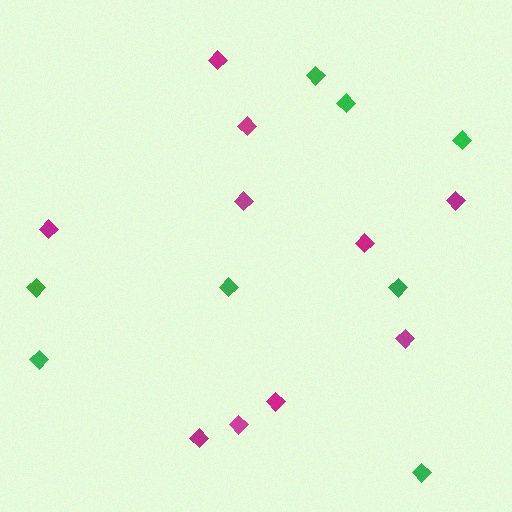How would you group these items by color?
There are 2 groups: one group of magenta diamonds (10) and one group of green diamonds (8).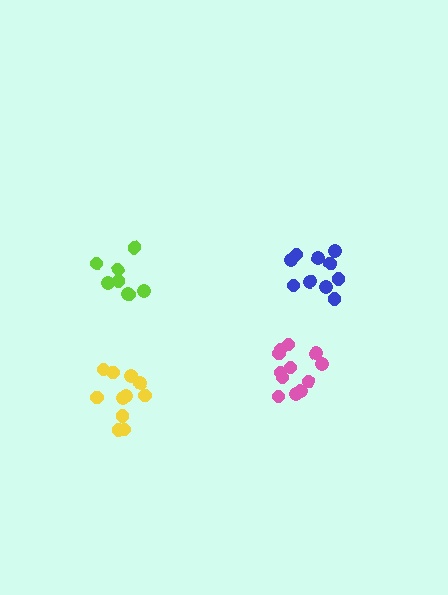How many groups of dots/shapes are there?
There are 4 groups.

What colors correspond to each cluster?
The clusters are colored: blue, pink, yellow, lime.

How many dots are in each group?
Group 1: 10 dots, Group 2: 12 dots, Group 3: 11 dots, Group 4: 8 dots (41 total).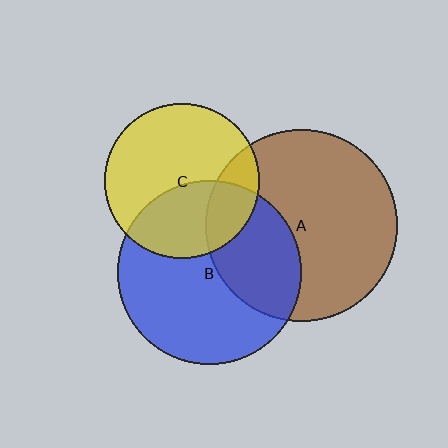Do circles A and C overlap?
Yes.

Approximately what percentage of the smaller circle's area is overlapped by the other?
Approximately 20%.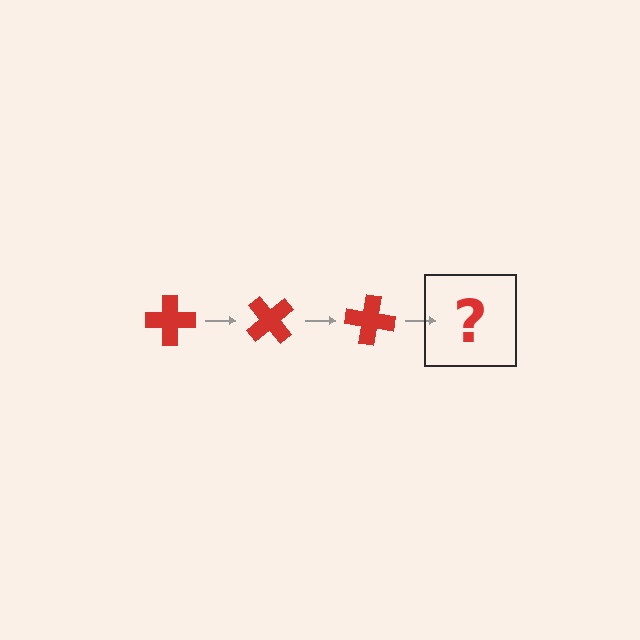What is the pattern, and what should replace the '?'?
The pattern is that the cross rotates 50 degrees each step. The '?' should be a red cross rotated 150 degrees.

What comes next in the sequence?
The next element should be a red cross rotated 150 degrees.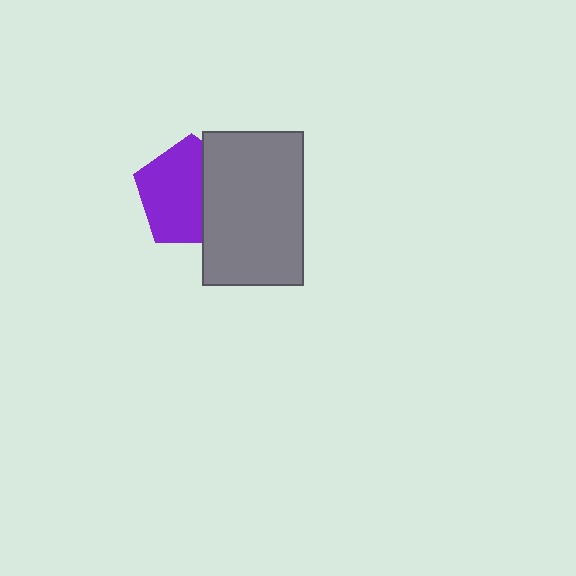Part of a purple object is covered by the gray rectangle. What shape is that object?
It is a pentagon.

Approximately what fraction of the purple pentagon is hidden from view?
Roughly 38% of the purple pentagon is hidden behind the gray rectangle.